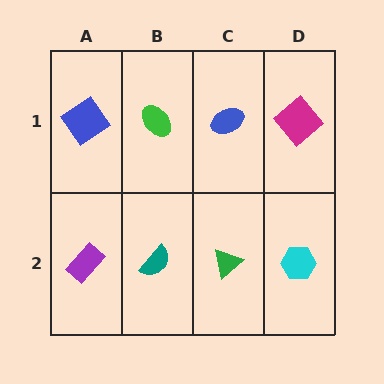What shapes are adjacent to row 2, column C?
A blue ellipse (row 1, column C), a teal semicircle (row 2, column B), a cyan hexagon (row 2, column D).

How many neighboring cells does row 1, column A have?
2.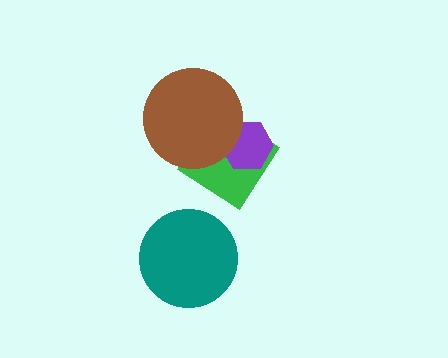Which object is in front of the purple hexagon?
The brown circle is in front of the purple hexagon.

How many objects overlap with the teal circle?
0 objects overlap with the teal circle.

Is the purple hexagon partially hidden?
Yes, it is partially covered by another shape.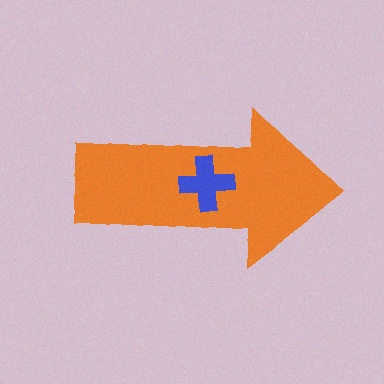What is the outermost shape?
The orange arrow.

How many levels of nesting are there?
2.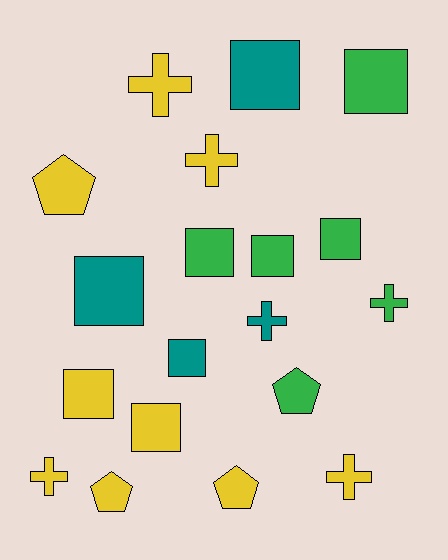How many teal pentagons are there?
There are no teal pentagons.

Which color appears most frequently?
Yellow, with 9 objects.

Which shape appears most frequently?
Square, with 9 objects.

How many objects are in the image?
There are 19 objects.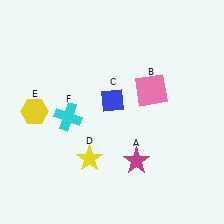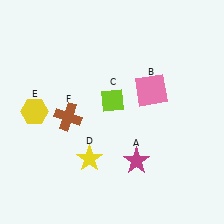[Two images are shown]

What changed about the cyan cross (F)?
In Image 1, F is cyan. In Image 2, it changed to brown.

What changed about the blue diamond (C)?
In Image 1, C is blue. In Image 2, it changed to lime.